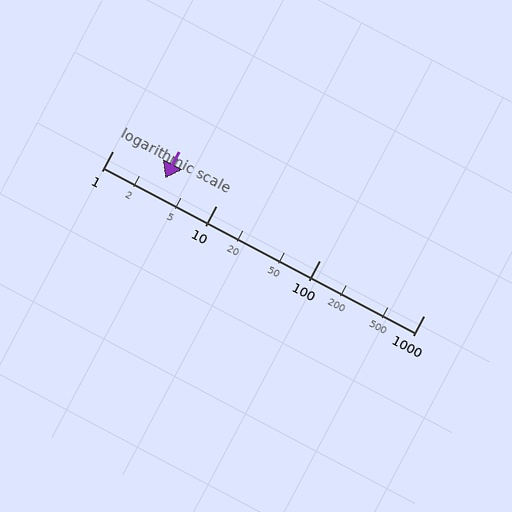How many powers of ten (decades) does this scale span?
The scale spans 3 decades, from 1 to 1000.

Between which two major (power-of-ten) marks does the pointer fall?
The pointer is between 1 and 10.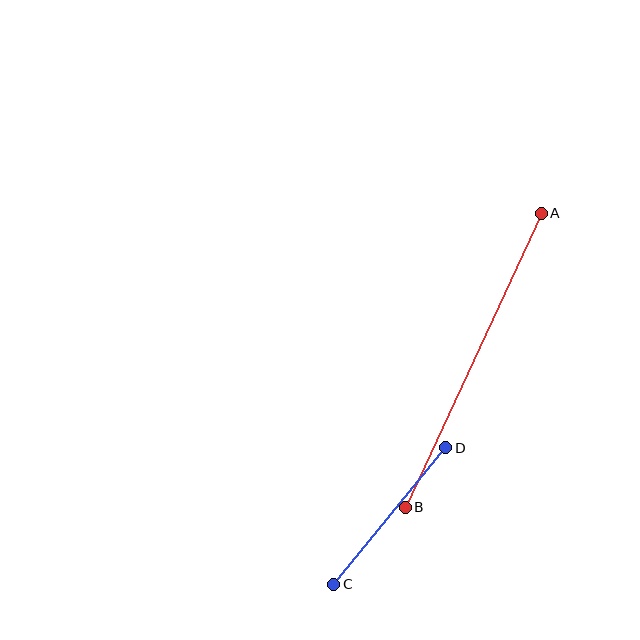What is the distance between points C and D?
The distance is approximately 177 pixels.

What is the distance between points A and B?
The distance is approximately 323 pixels.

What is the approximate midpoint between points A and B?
The midpoint is at approximately (473, 360) pixels.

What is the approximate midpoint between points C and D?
The midpoint is at approximately (390, 516) pixels.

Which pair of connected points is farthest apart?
Points A and B are farthest apart.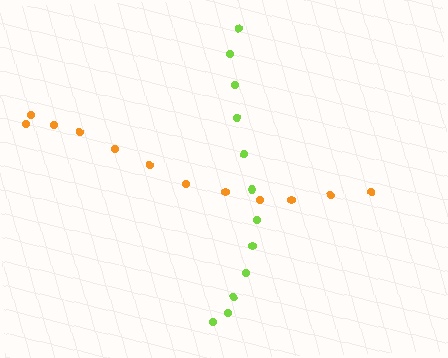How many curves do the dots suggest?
There are 2 distinct paths.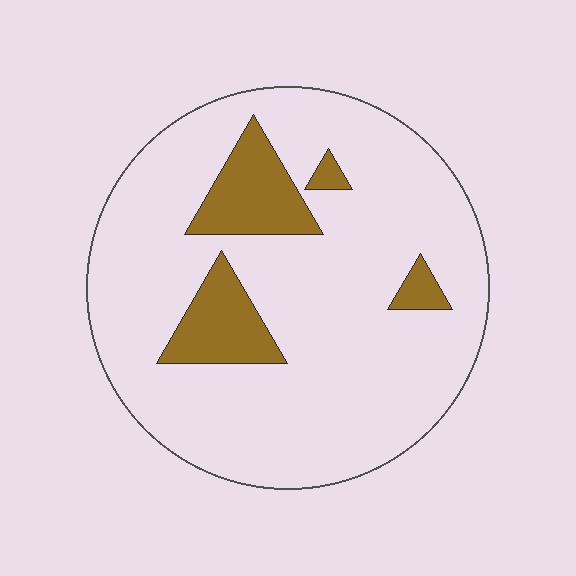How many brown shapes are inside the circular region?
4.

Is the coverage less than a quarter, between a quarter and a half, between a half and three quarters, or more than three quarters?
Less than a quarter.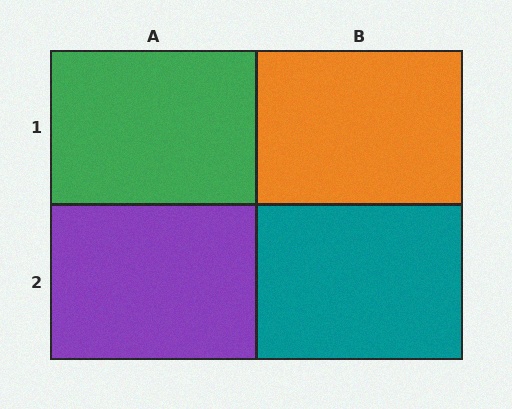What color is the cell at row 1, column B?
Orange.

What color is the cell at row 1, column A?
Green.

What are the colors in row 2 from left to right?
Purple, teal.